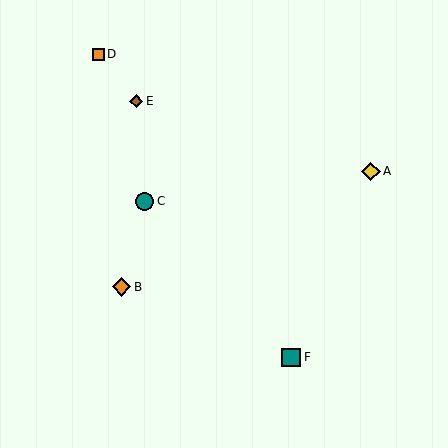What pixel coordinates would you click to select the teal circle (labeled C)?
Click at (145, 201) to select the teal circle C.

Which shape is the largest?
The teal square (labeled F) is the largest.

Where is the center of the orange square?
The center of the orange square is at (98, 54).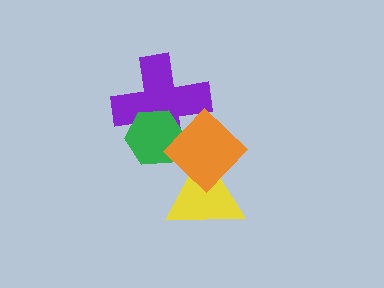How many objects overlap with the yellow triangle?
1 object overlaps with the yellow triangle.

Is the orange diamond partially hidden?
No, no other shape covers it.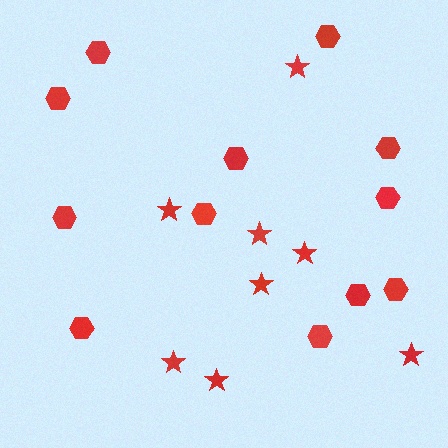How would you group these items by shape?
There are 2 groups: one group of stars (8) and one group of hexagons (12).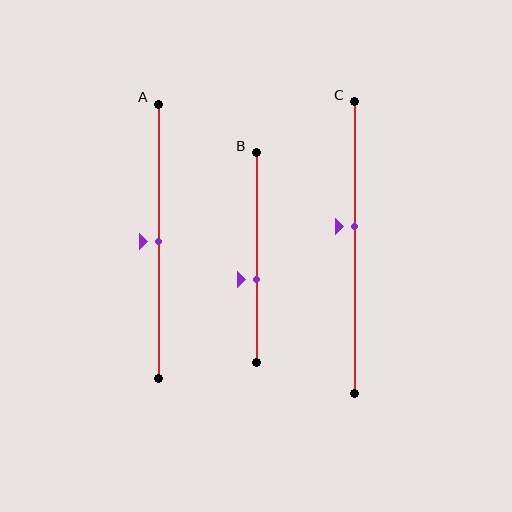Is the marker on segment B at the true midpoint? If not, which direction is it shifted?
No, the marker on segment B is shifted downward by about 11% of the segment length.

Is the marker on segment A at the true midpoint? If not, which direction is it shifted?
Yes, the marker on segment A is at the true midpoint.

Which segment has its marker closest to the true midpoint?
Segment A has its marker closest to the true midpoint.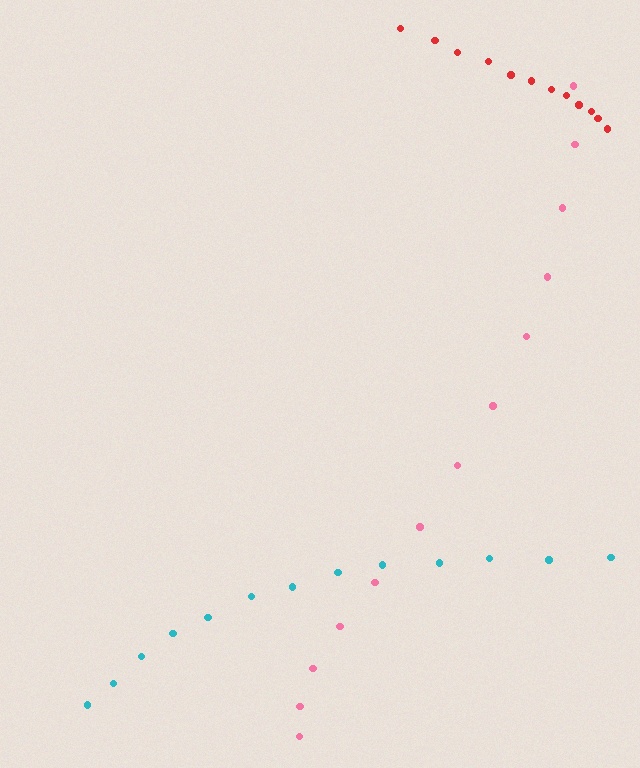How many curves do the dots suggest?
There are 3 distinct paths.